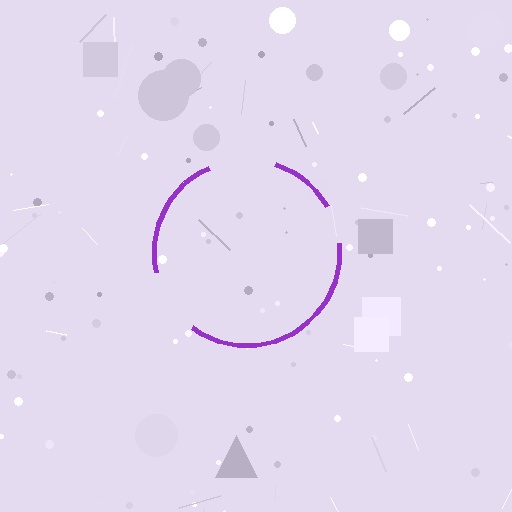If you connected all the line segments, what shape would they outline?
They would outline a circle.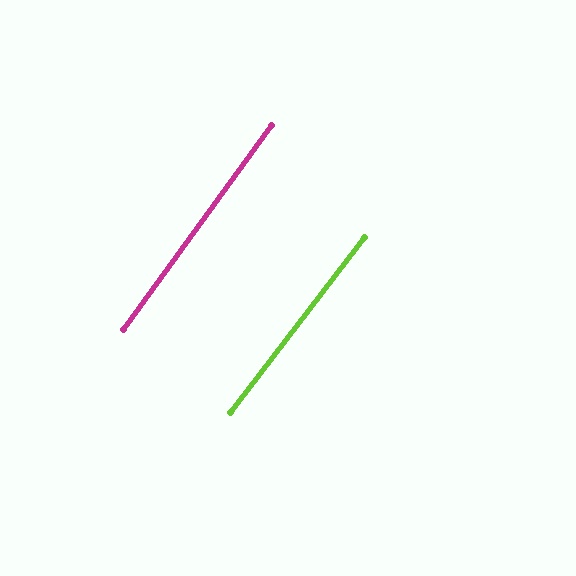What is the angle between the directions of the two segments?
Approximately 2 degrees.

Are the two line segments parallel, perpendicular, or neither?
Parallel — their directions differ by only 1.7°.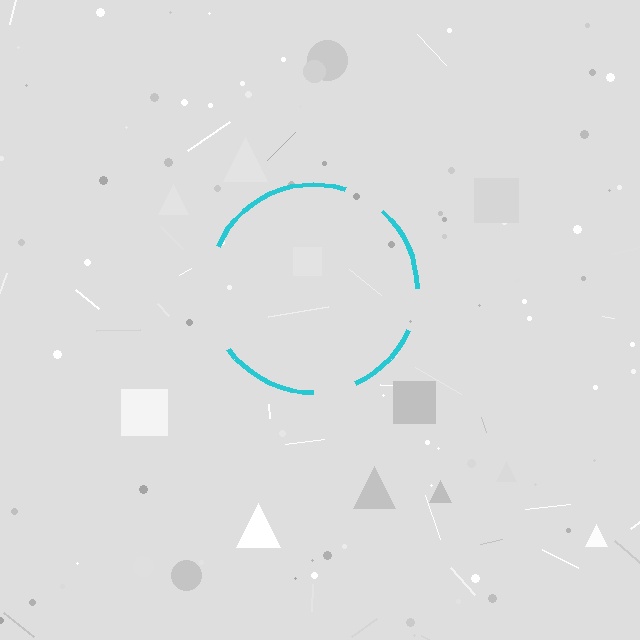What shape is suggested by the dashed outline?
The dashed outline suggests a circle.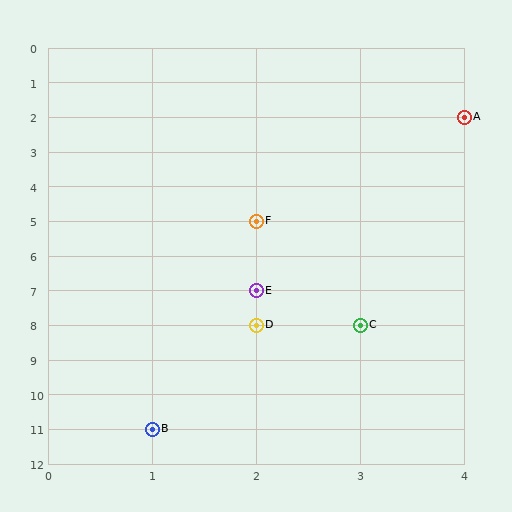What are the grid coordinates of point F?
Point F is at grid coordinates (2, 5).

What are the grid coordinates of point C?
Point C is at grid coordinates (3, 8).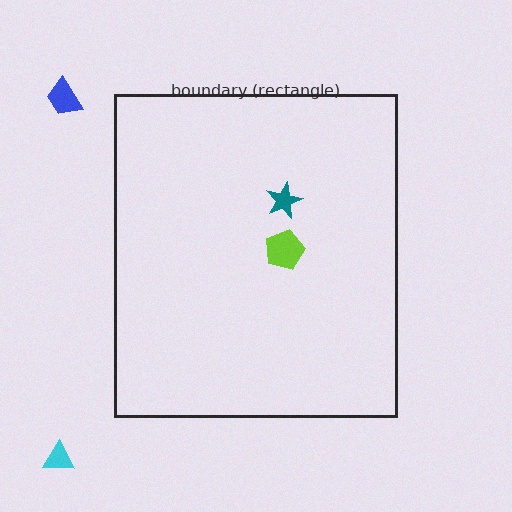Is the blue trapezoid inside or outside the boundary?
Outside.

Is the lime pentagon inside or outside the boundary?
Inside.